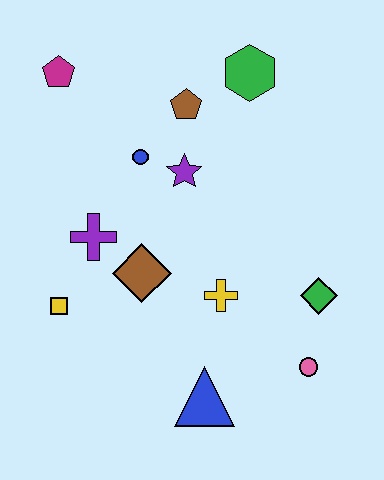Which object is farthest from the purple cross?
The pink circle is farthest from the purple cross.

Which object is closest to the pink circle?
The green diamond is closest to the pink circle.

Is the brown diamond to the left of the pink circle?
Yes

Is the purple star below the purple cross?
No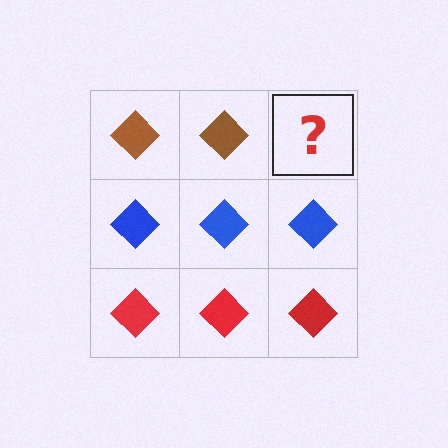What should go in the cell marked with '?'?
The missing cell should contain a brown diamond.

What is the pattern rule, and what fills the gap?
The rule is that each row has a consistent color. The gap should be filled with a brown diamond.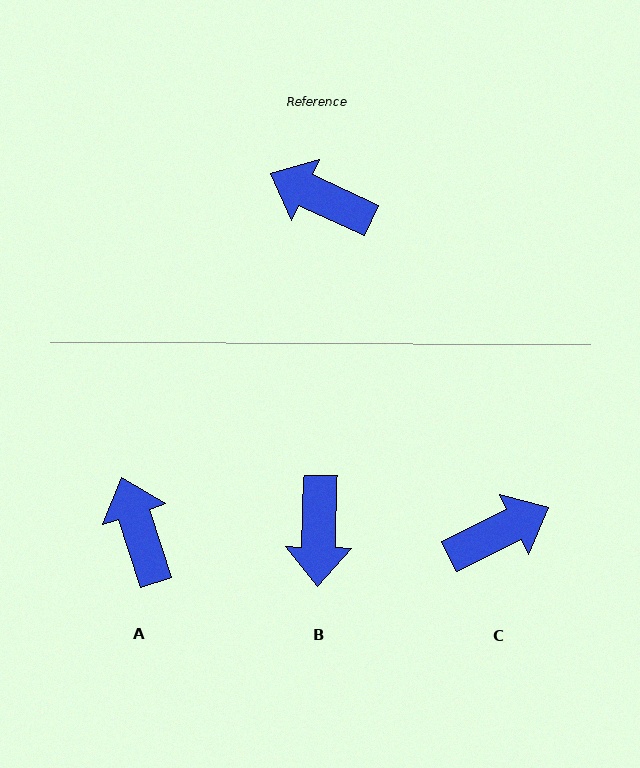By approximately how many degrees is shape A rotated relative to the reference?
Approximately 47 degrees clockwise.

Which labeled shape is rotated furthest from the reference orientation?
C, about 129 degrees away.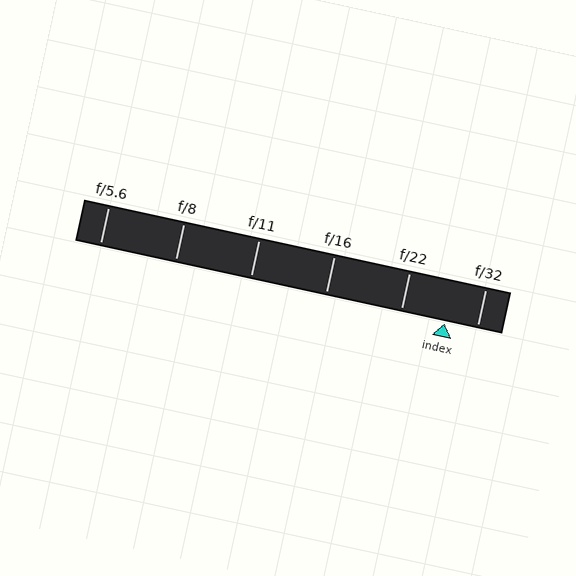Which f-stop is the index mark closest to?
The index mark is closest to f/32.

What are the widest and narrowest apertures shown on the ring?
The widest aperture shown is f/5.6 and the narrowest is f/32.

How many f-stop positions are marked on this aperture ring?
There are 6 f-stop positions marked.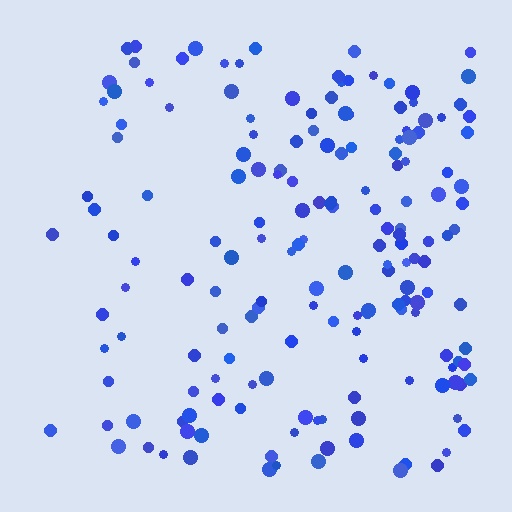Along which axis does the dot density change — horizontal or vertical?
Horizontal.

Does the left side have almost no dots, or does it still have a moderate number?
Still a moderate number, just noticeably fewer than the right.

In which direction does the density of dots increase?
From left to right, with the right side densest.